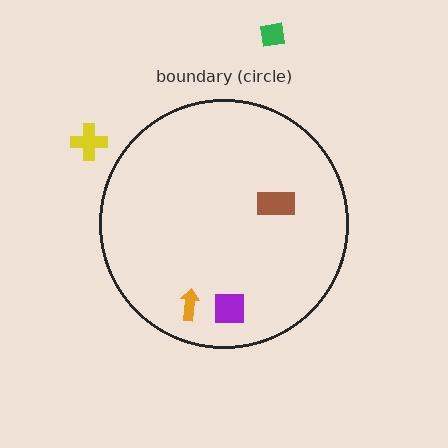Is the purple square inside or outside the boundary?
Inside.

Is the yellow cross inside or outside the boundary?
Outside.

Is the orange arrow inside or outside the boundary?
Inside.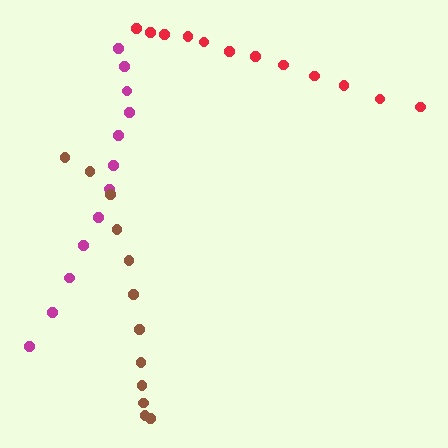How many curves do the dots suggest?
There are 3 distinct paths.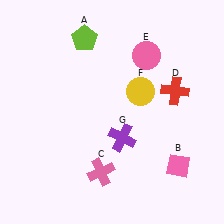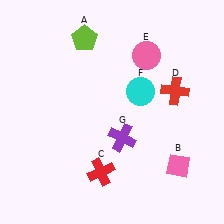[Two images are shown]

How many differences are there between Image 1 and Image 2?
There are 2 differences between the two images.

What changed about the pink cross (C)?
In Image 1, C is pink. In Image 2, it changed to red.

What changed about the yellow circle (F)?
In Image 1, F is yellow. In Image 2, it changed to cyan.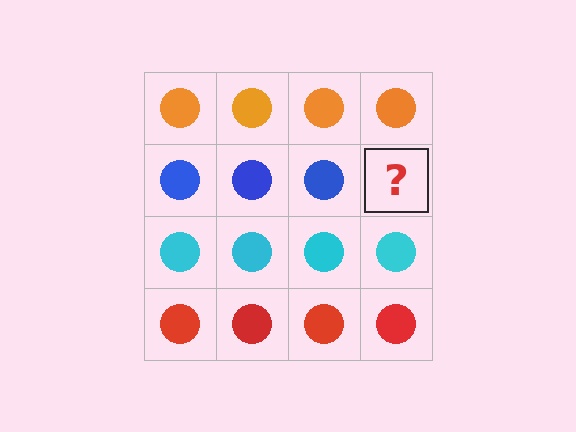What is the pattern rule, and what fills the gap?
The rule is that each row has a consistent color. The gap should be filled with a blue circle.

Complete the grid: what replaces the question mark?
The question mark should be replaced with a blue circle.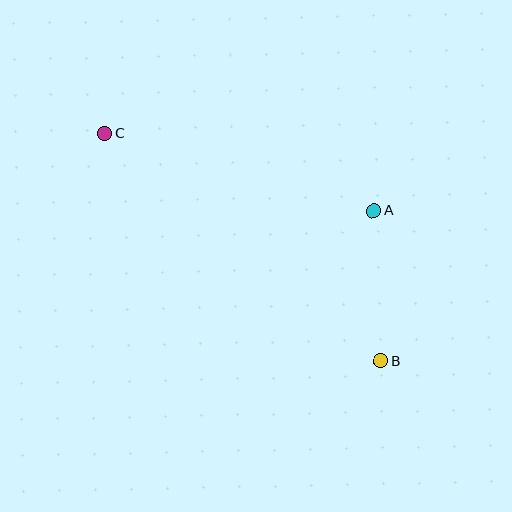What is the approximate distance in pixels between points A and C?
The distance between A and C is approximately 280 pixels.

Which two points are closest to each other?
Points A and B are closest to each other.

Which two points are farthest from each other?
Points B and C are farthest from each other.